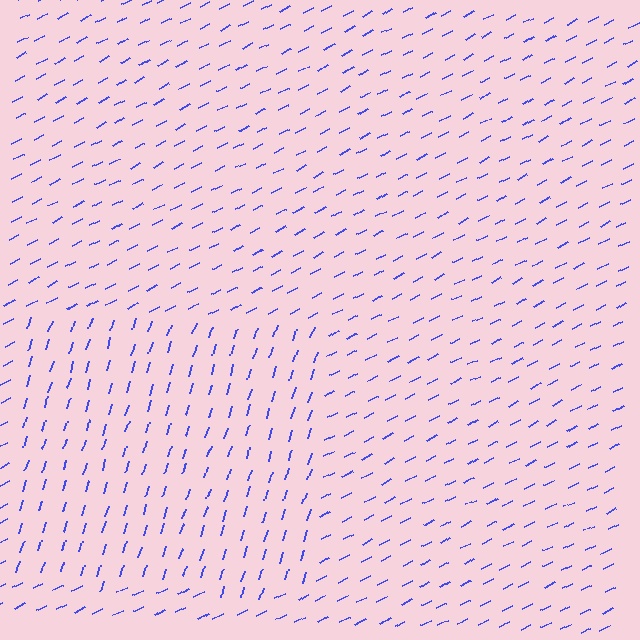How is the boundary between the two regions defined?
The boundary is defined purely by a change in line orientation (approximately 45 degrees difference). All lines are the same color and thickness.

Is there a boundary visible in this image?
Yes, there is a texture boundary formed by a change in line orientation.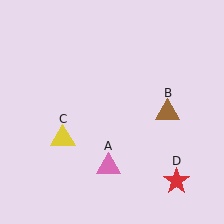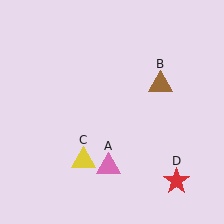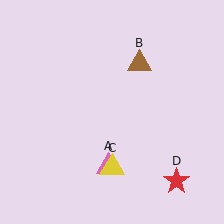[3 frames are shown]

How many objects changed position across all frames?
2 objects changed position: brown triangle (object B), yellow triangle (object C).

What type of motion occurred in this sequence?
The brown triangle (object B), yellow triangle (object C) rotated counterclockwise around the center of the scene.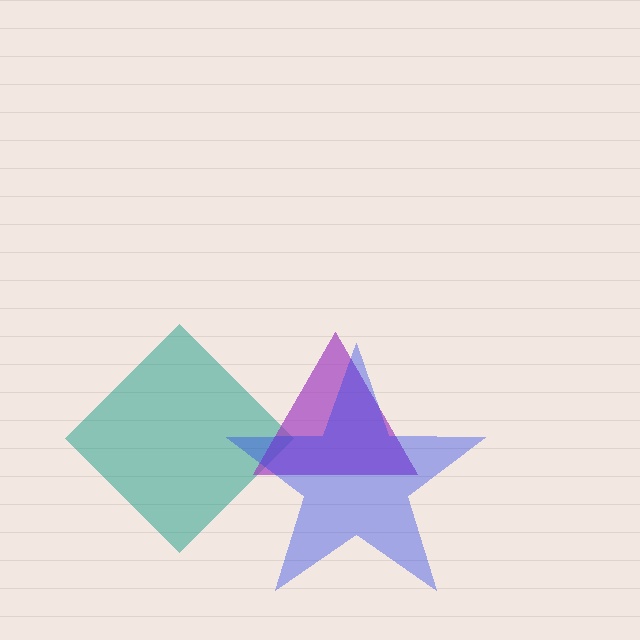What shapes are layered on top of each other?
The layered shapes are: a teal diamond, a purple triangle, a blue star.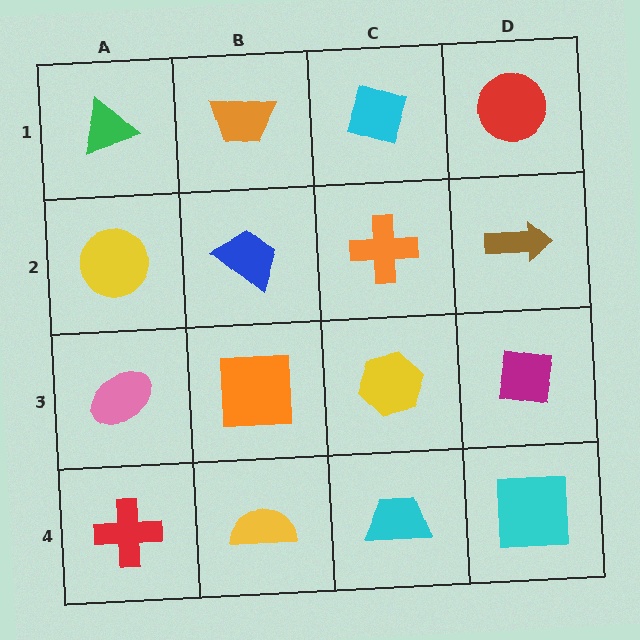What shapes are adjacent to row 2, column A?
A green triangle (row 1, column A), a pink ellipse (row 3, column A), a blue trapezoid (row 2, column B).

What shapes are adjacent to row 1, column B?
A blue trapezoid (row 2, column B), a green triangle (row 1, column A), a cyan diamond (row 1, column C).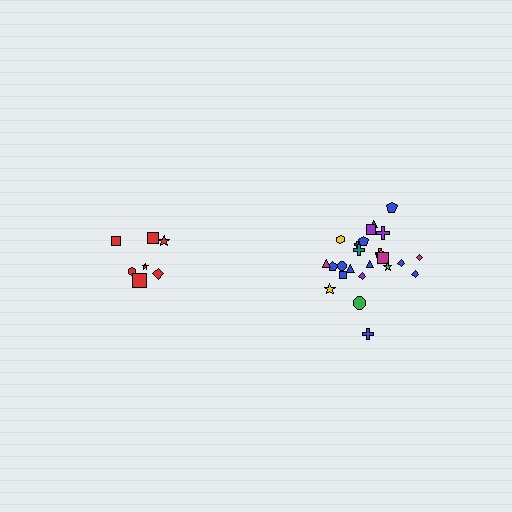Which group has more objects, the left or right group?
The right group.